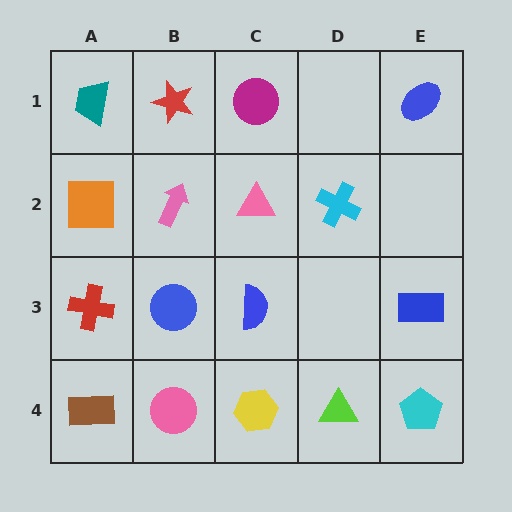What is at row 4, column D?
A lime triangle.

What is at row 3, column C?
A blue semicircle.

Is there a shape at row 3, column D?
No, that cell is empty.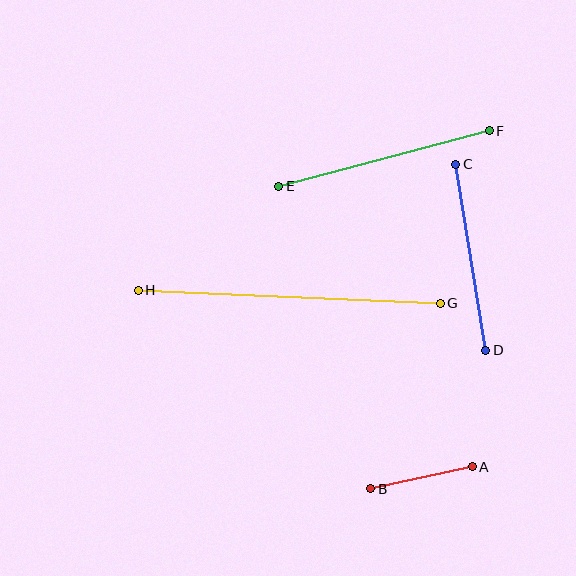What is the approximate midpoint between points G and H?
The midpoint is at approximately (289, 297) pixels.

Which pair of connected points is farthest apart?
Points G and H are farthest apart.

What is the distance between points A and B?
The distance is approximately 104 pixels.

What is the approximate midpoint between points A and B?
The midpoint is at approximately (422, 478) pixels.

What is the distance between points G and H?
The distance is approximately 302 pixels.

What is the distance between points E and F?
The distance is approximately 218 pixels.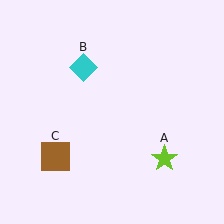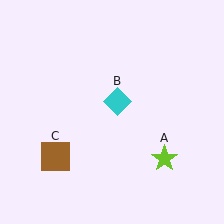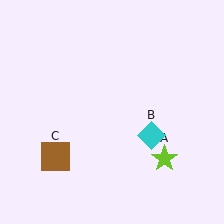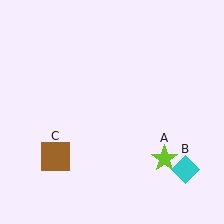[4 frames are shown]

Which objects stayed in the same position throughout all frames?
Lime star (object A) and brown square (object C) remained stationary.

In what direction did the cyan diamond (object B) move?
The cyan diamond (object B) moved down and to the right.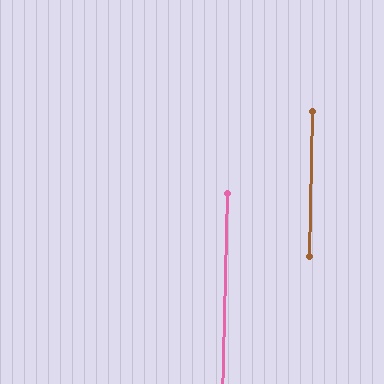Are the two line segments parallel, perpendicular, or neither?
Parallel — their directions differ by only 0.4°.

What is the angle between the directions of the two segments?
Approximately 0 degrees.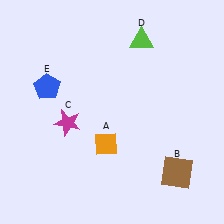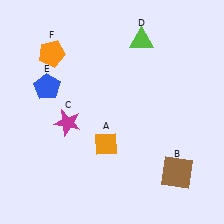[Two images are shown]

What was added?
An orange pentagon (F) was added in Image 2.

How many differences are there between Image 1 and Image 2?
There is 1 difference between the two images.